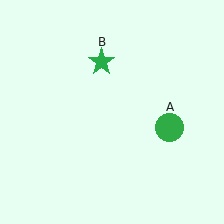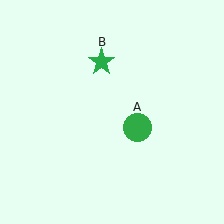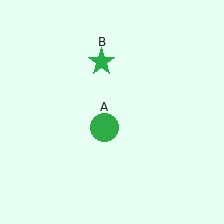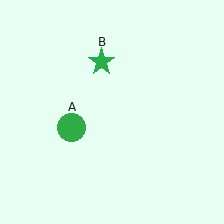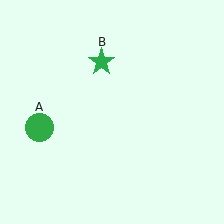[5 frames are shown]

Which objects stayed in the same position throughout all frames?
Green star (object B) remained stationary.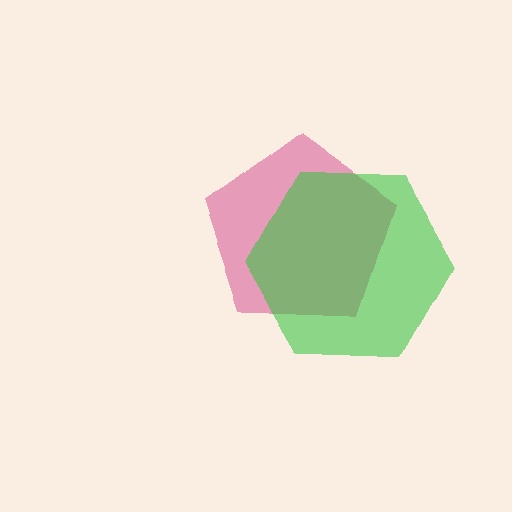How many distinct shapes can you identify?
There are 2 distinct shapes: a magenta pentagon, a green hexagon.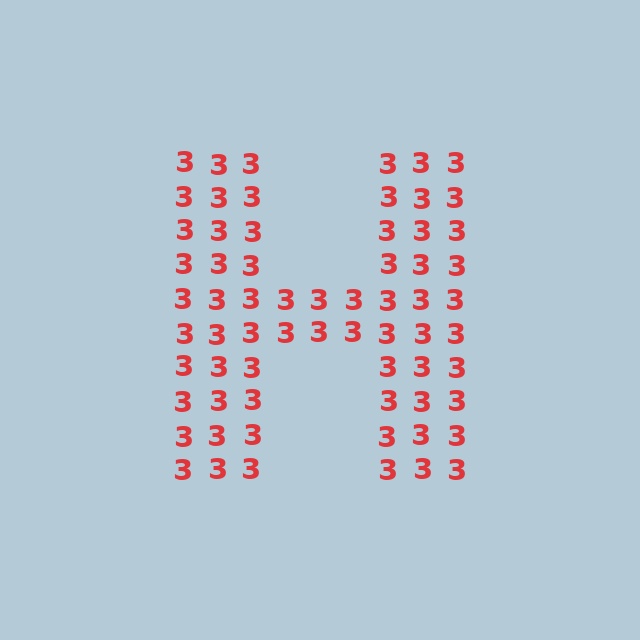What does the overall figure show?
The overall figure shows the letter H.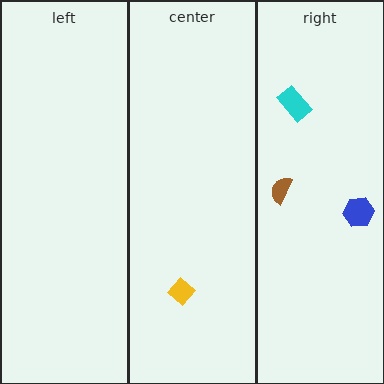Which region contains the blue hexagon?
The right region.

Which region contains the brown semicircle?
The right region.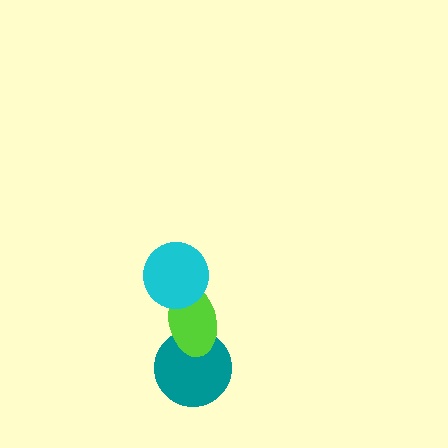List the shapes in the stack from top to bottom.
From top to bottom: the cyan circle, the lime ellipse, the teal circle.